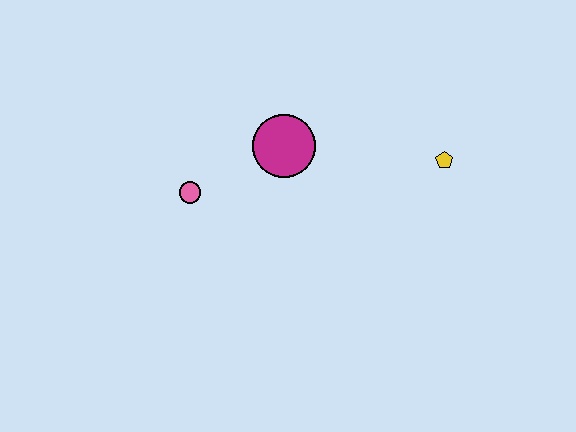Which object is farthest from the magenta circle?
The yellow pentagon is farthest from the magenta circle.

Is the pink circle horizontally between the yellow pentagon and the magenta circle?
No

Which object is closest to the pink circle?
The magenta circle is closest to the pink circle.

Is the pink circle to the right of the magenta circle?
No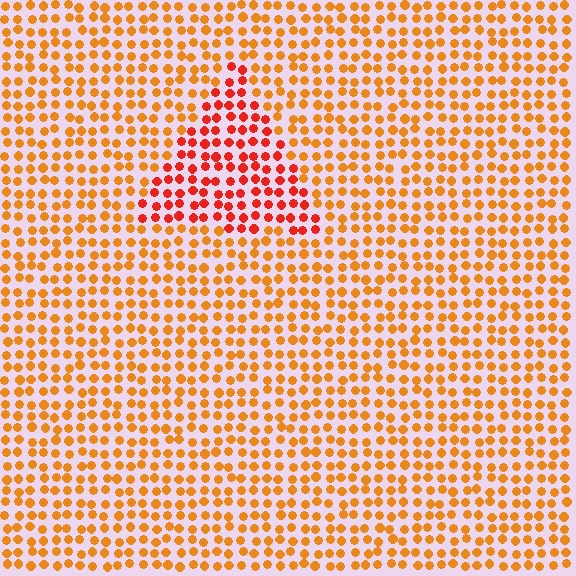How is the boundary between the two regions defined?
The boundary is defined purely by a slight shift in hue (about 30 degrees). Spacing, size, and orientation are identical on both sides.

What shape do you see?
I see a triangle.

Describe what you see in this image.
The image is filled with small orange elements in a uniform arrangement. A triangle-shaped region is visible where the elements are tinted to a slightly different hue, forming a subtle color boundary.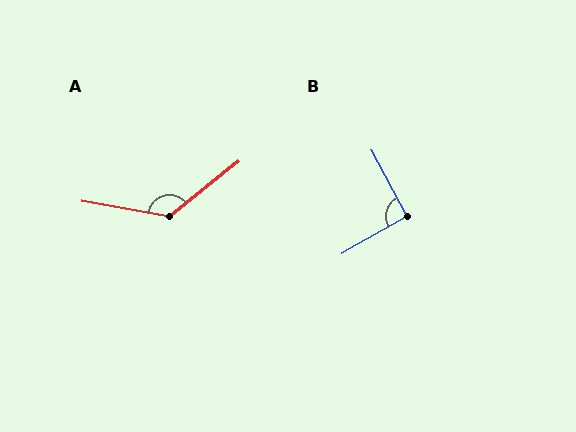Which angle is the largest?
A, at approximately 132 degrees.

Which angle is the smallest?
B, at approximately 92 degrees.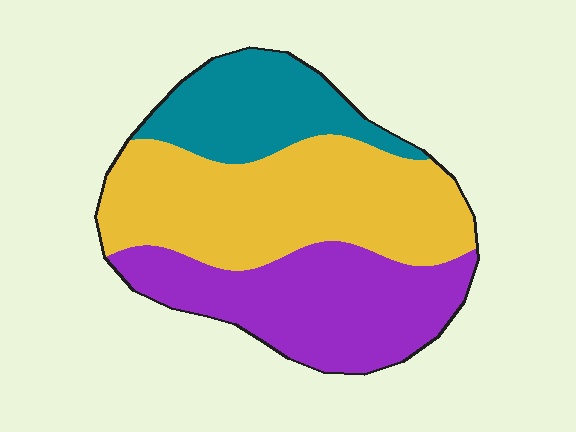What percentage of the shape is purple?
Purple takes up about one third (1/3) of the shape.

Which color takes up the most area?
Yellow, at roughly 45%.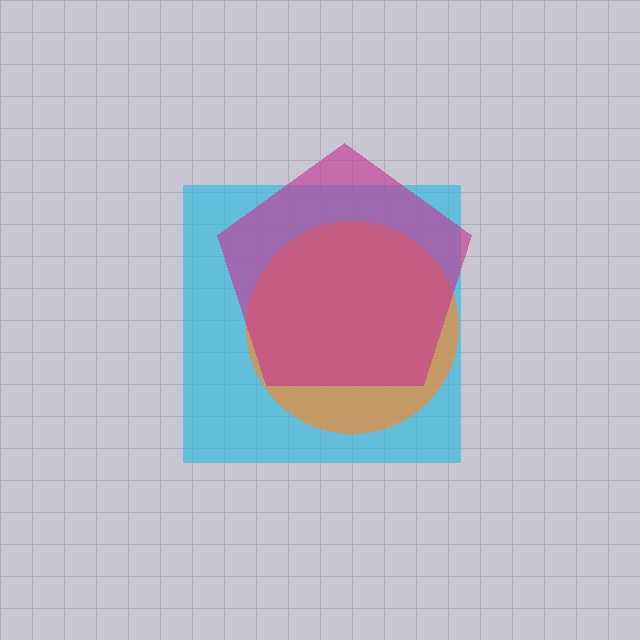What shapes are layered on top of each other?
The layered shapes are: a cyan square, an orange circle, a magenta pentagon.